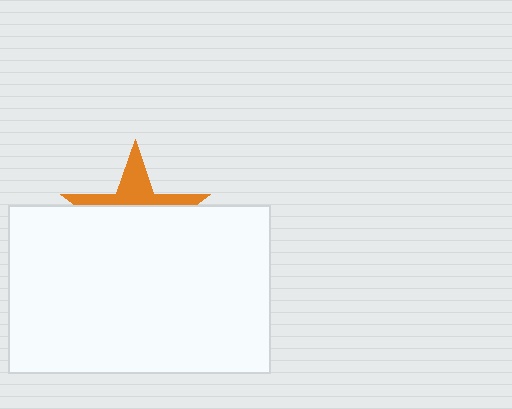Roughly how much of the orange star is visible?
A small part of it is visible (roughly 36%).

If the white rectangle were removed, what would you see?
You would see the complete orange star.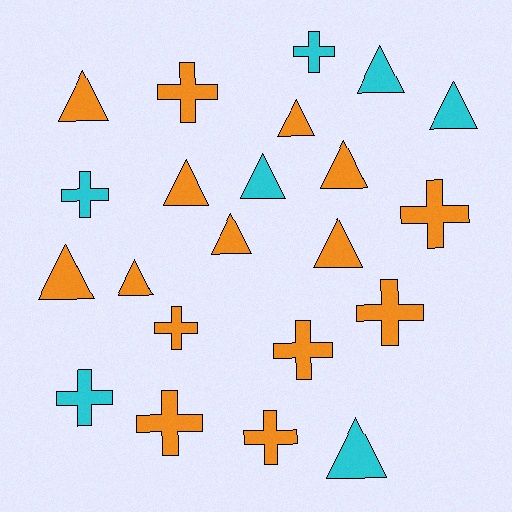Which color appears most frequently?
Orange, with 15 objects.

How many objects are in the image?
There are 22 objects.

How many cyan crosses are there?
There are 3 cyan crosses.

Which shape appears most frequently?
Triangle, with 12 objects.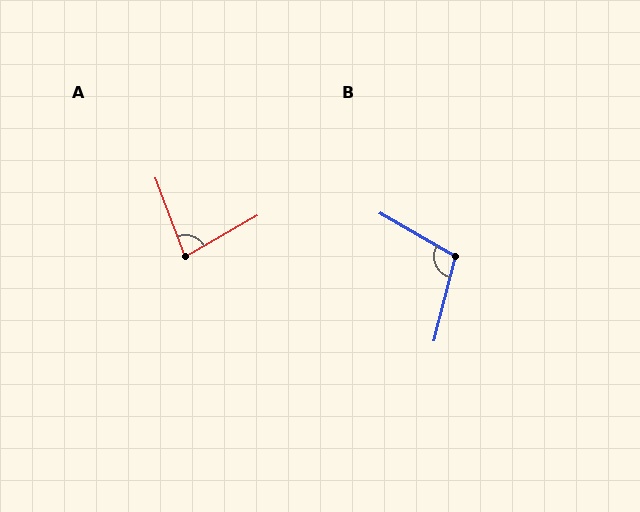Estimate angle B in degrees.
Approximately 106 degrees.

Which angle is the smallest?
A, at approximately 80 degrees.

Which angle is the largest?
B, at approximately 106 degrees.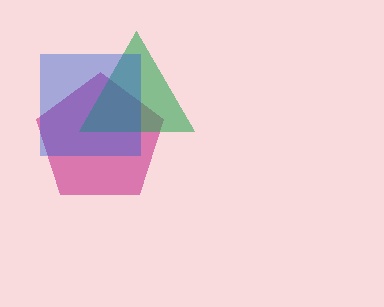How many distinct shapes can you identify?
There are 3 distinct shapes: a magenta pentagon, a green triangle, a blue square.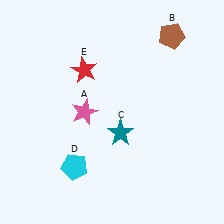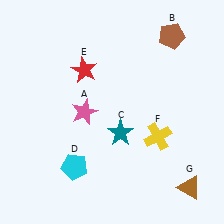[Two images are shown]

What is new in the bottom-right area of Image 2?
A yellow cross (F) was added in the bottom-right area of Image 2.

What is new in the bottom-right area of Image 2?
A brown triangle (G) was added in the bottom-right area of Image 2.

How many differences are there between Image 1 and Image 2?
There are 2 differences between the two images.